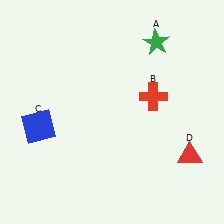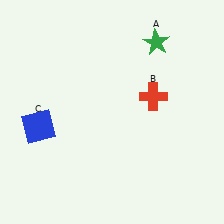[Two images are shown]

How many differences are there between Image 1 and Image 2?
There is 1 difference between the two images.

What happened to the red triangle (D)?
The red triangle (D) was removed in Image 2. It was in the bottom-right area of Image 1.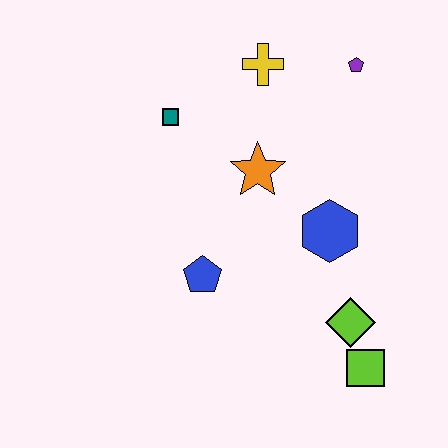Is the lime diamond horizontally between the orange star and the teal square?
No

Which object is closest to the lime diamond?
The lime square is closest to the lime diamond.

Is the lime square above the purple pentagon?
No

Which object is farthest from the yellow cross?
The lime square is farthest from the yellow cross.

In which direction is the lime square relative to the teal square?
The lime square is below the teal square.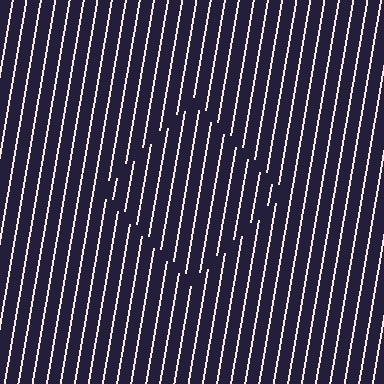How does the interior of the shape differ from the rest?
The interior of the shape contains the same grating, shifted by half a period — the contour is defined by the phase discontinuity where line-ends from the inner and outer gratings abut.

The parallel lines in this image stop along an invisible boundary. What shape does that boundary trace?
An illusory square. The interior of the shape contains the same grating, shifted by half a period — the contour is defined by the phase discontinuity where line-ends from the inner and outer gratings abut.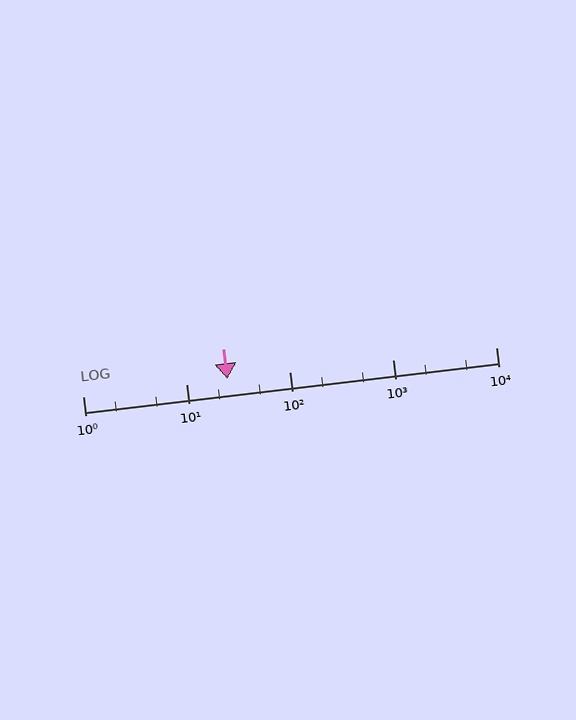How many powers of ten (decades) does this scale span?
The scale spans 4 decades, from 1 to 10000.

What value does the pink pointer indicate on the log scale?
The pointer indicates approximately 25.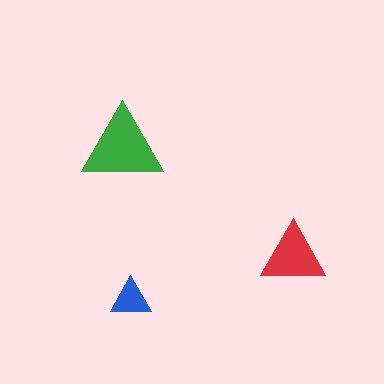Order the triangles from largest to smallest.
the green one, the red one, the blue one.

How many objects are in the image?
There are 3 objects in the image.